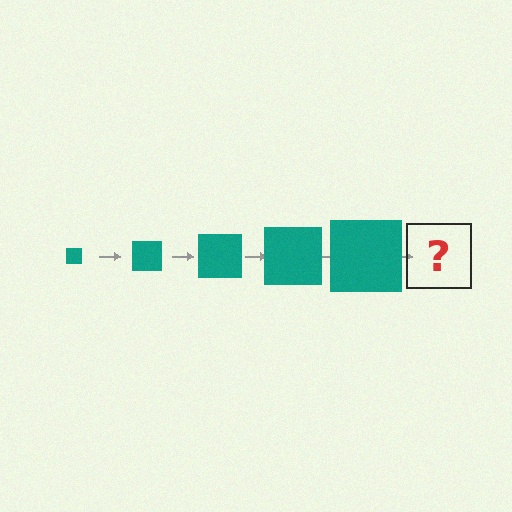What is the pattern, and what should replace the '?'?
The pattern is that the square gets progressively larger each step. The '?' should be a teal square, larger than the previous one.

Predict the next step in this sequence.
The next step is a teal square, larger than the previous one.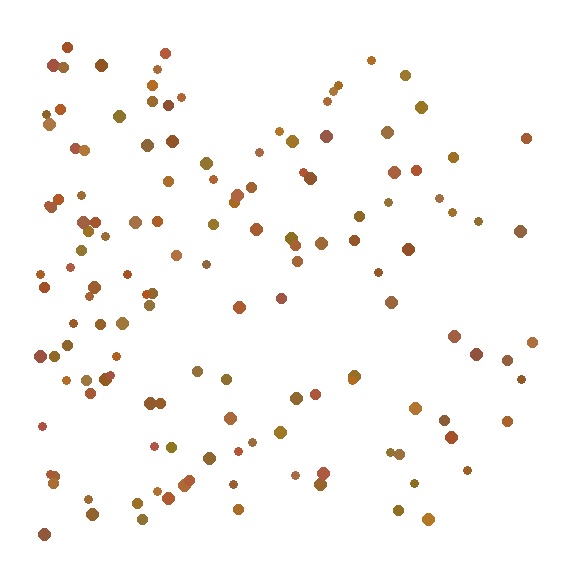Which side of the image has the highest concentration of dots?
The left.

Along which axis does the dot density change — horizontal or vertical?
Horizontal.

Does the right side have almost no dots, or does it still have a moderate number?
Still a moderate number, just noticeably fewer than the left.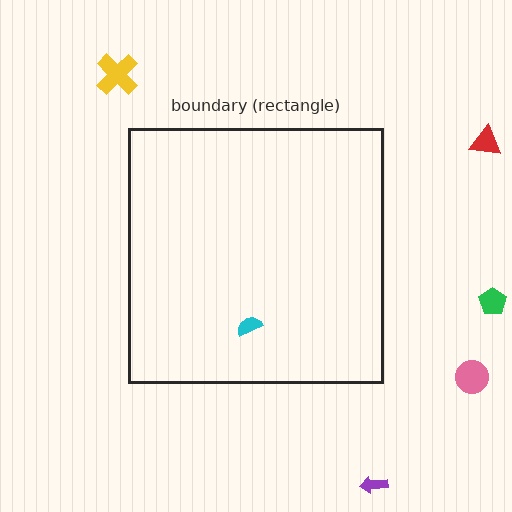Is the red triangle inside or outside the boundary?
Outside.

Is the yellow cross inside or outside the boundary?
Outside.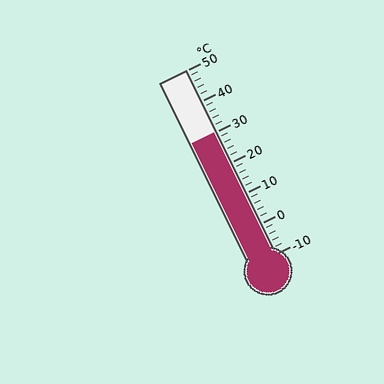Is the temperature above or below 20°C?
The temperature is above 20°C.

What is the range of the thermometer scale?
The thermometer scale ranges from -10°C to 50°C.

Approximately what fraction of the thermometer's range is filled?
The thermometer is filled to approximately 65% of its range.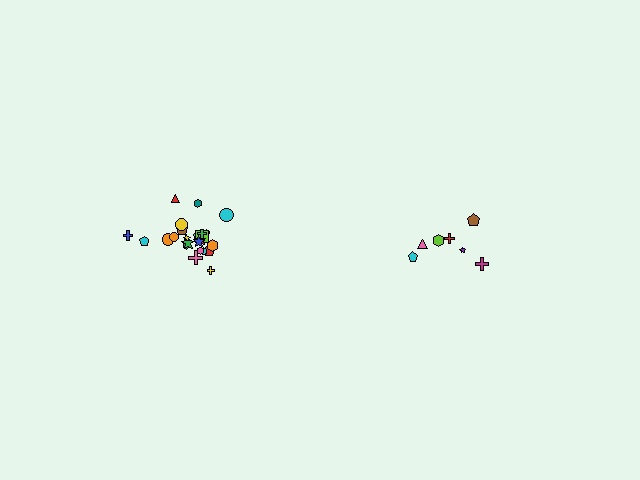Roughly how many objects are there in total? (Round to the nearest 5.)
Roughly 30 objects in total.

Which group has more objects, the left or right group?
The left group.